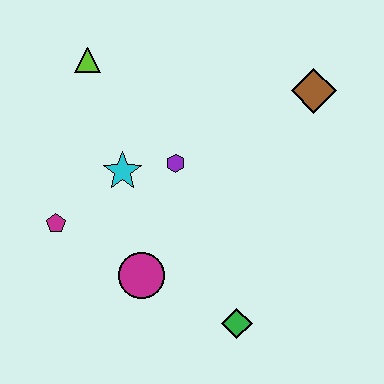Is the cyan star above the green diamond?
Yes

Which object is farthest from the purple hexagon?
The green diamond is farthest from the purple hexagon.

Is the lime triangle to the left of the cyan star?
Yes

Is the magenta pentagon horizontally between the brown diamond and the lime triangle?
No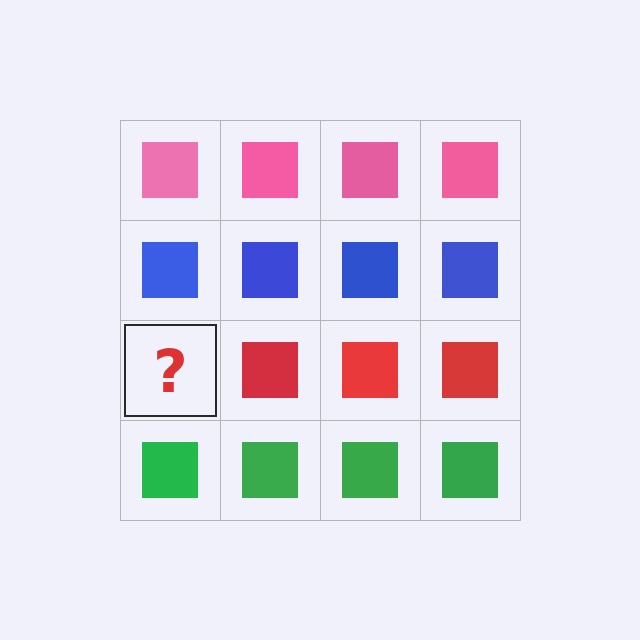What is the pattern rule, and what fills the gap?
The rule is that each row has a consistent color. The gap should be filled with a red square.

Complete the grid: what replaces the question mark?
The question mark should be replaced with a red square.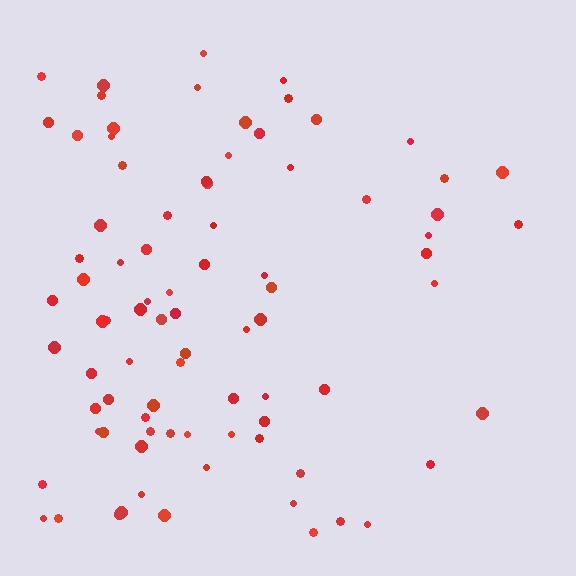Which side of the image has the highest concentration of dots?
The left.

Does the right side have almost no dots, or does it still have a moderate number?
Still a moderate number, just noticeably fewer than the left.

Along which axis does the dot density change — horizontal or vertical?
Horizontal.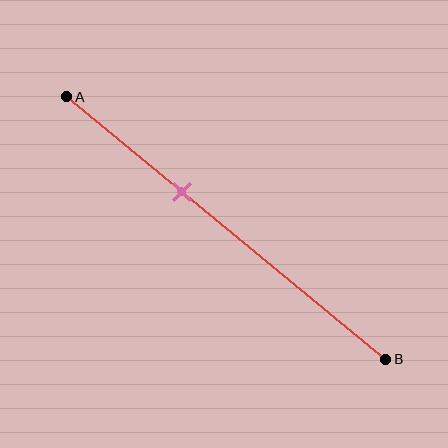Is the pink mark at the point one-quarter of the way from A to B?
No, the mark is at about 35% from A, not at the 25% one-quarter point.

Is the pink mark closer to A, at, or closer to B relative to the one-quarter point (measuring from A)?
The pink mark is closer to point B than the one-quarter point of segment AB.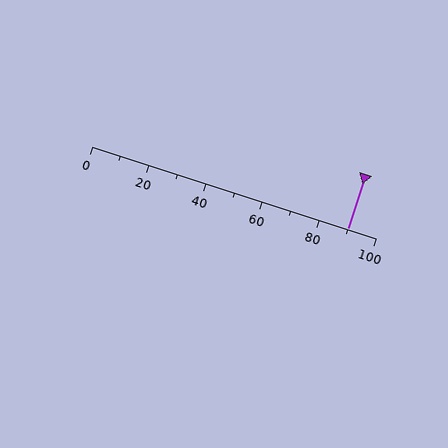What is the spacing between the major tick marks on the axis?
The major ticks are spaced 20 apart.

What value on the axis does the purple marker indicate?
The marker indicates approximately 90.